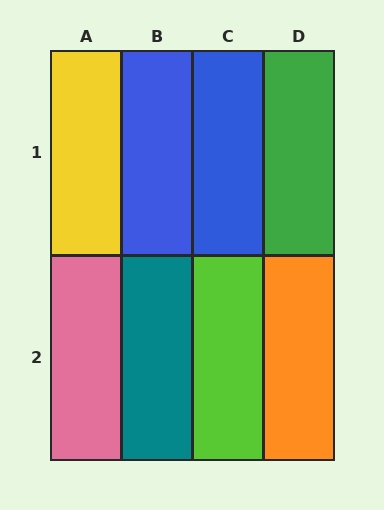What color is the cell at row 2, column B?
Teal.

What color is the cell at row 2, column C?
Lime.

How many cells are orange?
1 cell is orange.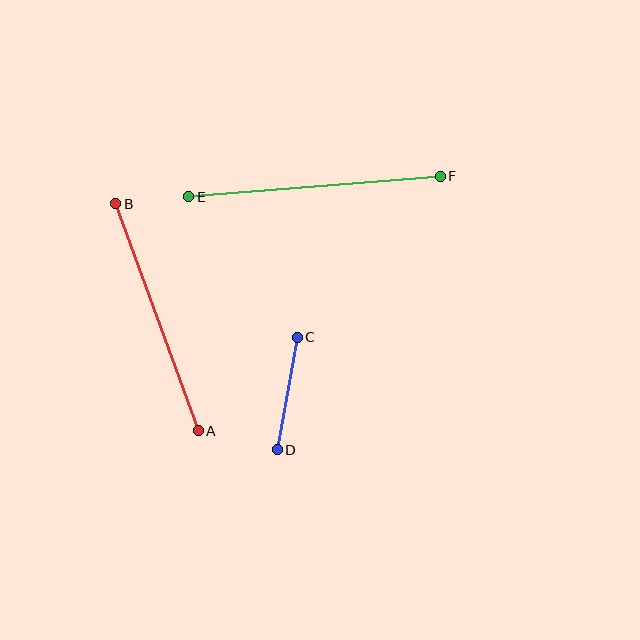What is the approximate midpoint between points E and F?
The midpoint is at approximately (315, 187) pixels.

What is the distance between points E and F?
The distance is approximately 252 pixels.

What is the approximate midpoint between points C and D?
The midpoint is at approximately (287, 394) pixels.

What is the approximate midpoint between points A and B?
The midpoint is at approximately (157, 317) pixels.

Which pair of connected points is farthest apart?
Points E and F are farthest apart.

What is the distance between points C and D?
The distance is approximately 114 pixels.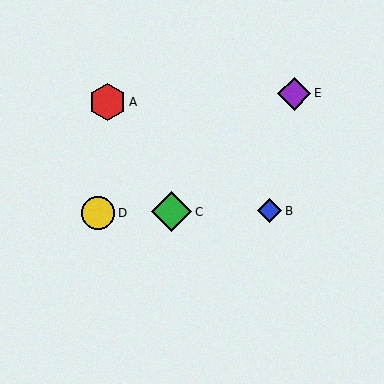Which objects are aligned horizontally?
Objects B, C, D are aligned horizontally.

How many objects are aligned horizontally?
3 objects (B, C, D) are aligned horizontally.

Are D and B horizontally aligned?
Yes, both are at y≈213.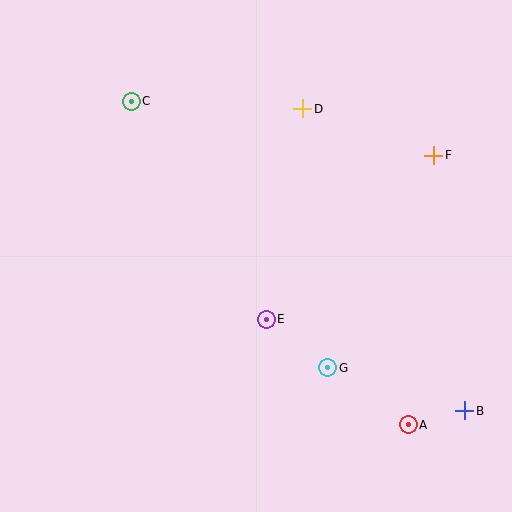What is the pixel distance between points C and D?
The distance between C and D is 171 pixels.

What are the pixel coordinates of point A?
Point A is at (408, 425).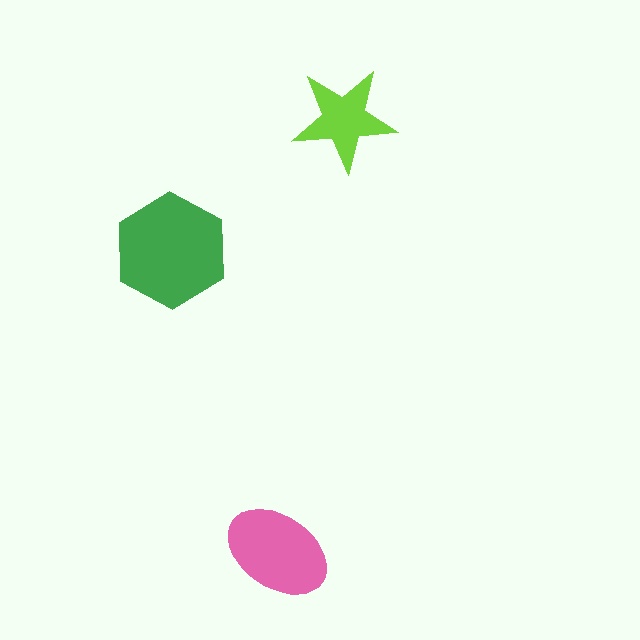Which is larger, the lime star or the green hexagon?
The green hexagon.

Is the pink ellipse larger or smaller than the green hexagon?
Smaller.